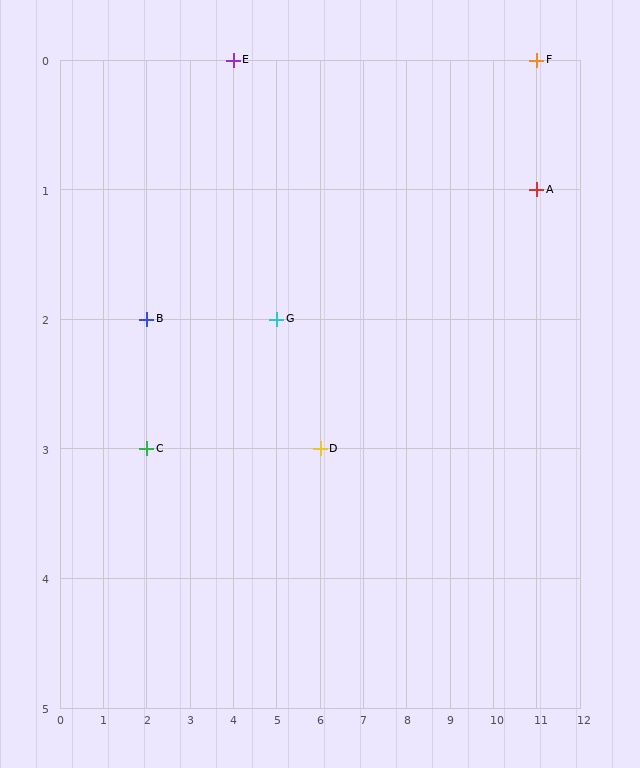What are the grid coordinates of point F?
Point F is at grid coordinates (11, 0).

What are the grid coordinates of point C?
Point C is at grid coordinates (2, 3).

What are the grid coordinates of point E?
Point E is at grid coordinates (4, 0).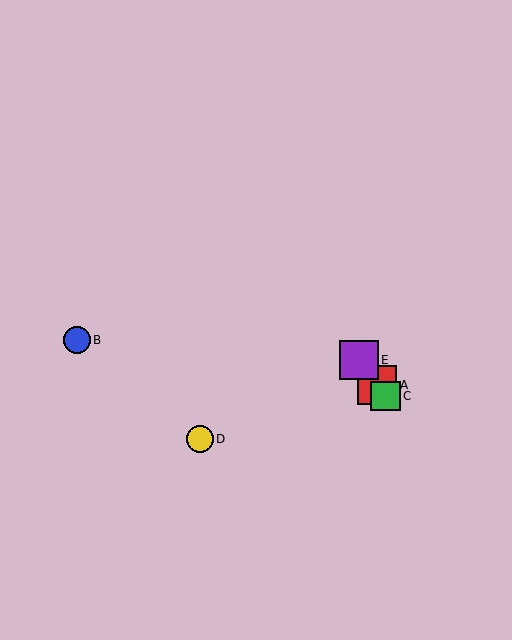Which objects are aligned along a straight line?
Objects A, C, E are aligned along a straight line.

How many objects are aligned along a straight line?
3 objects (A, C, E) are aligned along a straight line.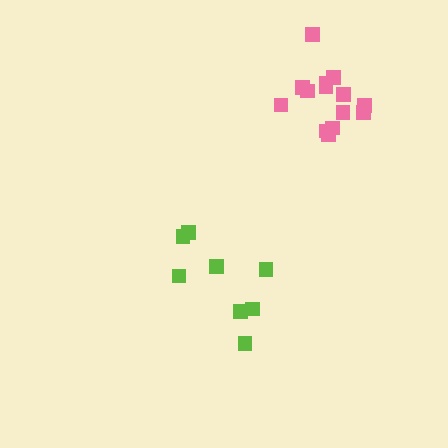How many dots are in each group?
Group 1: 8 dots, Group 2: 14 dots (22 total).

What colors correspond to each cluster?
The clusters are colored: lime, pink.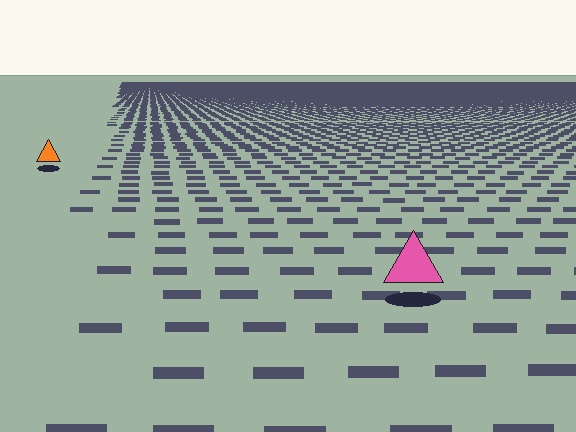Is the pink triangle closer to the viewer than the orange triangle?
Yes. The pink triangle is closer — you can tell from the texture gradient: the ground texture is coarser near it.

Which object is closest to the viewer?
The pink triangle is closest. The texture marks near it are larger and more spread out.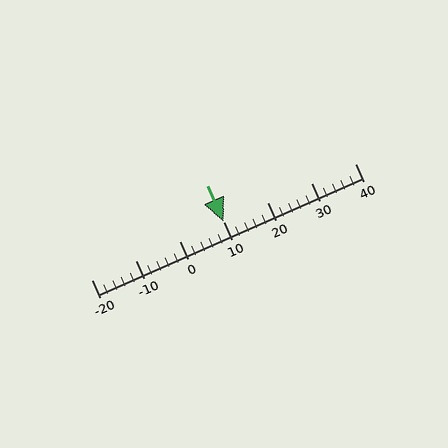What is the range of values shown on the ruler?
The ruler shows values from -20 to 40.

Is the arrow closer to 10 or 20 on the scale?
The arrow is closer to 10.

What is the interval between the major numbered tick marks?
The major tick marks are spaced 10 units apart.